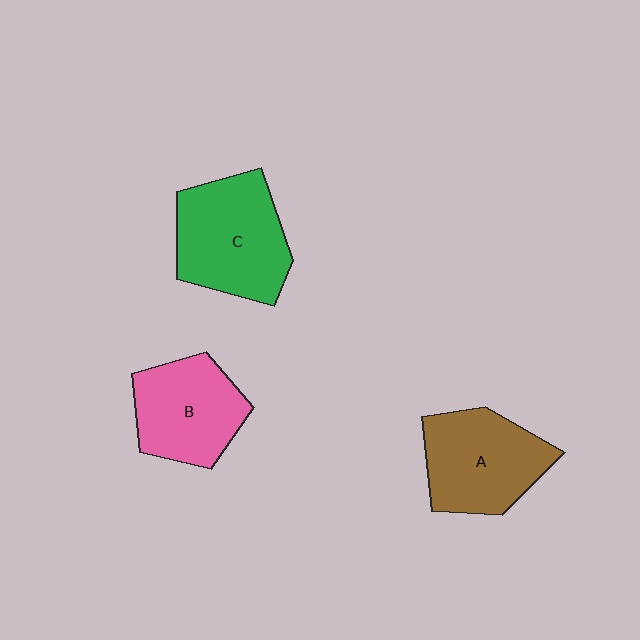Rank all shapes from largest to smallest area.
From largest to smallest: C (green), A (brown), B (pink).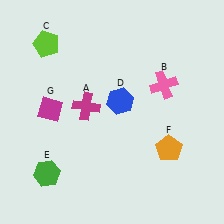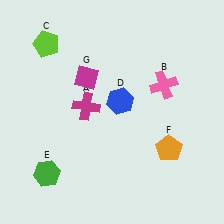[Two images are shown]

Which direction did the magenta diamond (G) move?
The magenta diamond (G) moved right.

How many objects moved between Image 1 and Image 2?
1 object moved between the two images.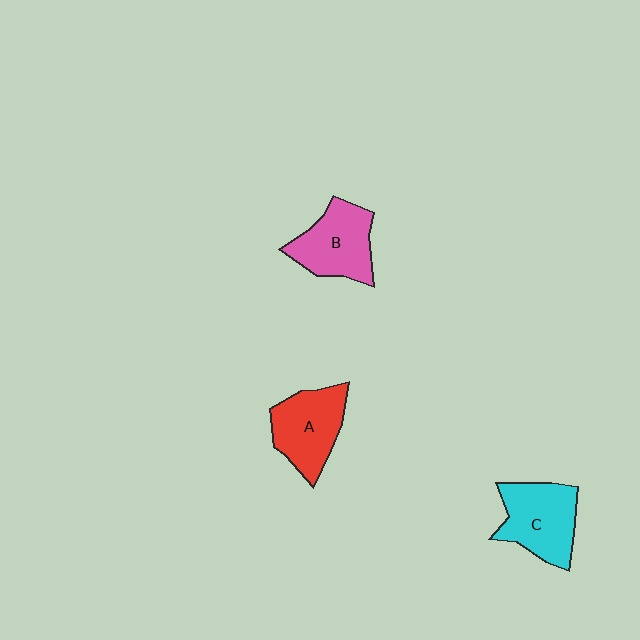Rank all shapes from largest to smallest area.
From largest to smallest: C (cyan), B (pink), A (red).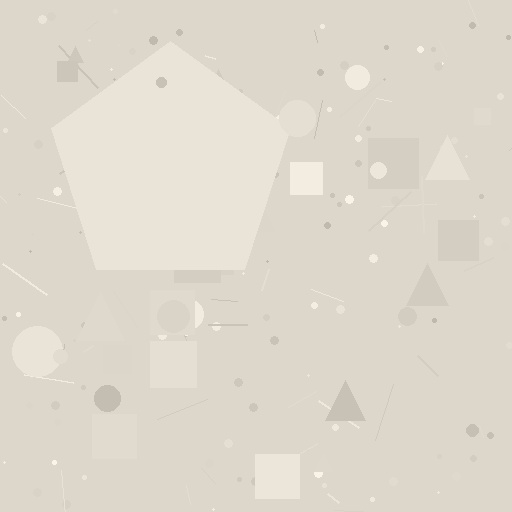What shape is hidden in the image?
A pentagon is hidden in the image.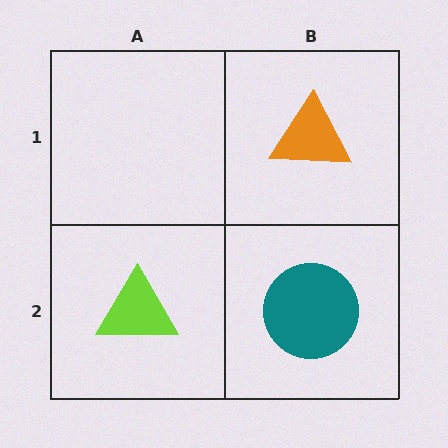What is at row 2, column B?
A teal circle.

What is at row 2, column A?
A lime triangle.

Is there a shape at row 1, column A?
No, that cell is empty.